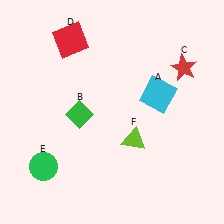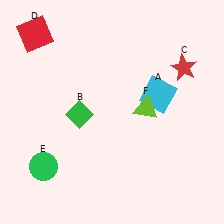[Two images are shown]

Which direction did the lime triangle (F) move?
The lime triangle (F) moved up.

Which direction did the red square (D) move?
The red square (D) moved left.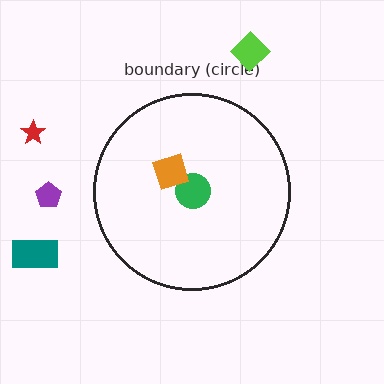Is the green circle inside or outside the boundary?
Inside.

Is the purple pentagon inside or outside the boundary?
Outside.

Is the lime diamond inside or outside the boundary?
Outside.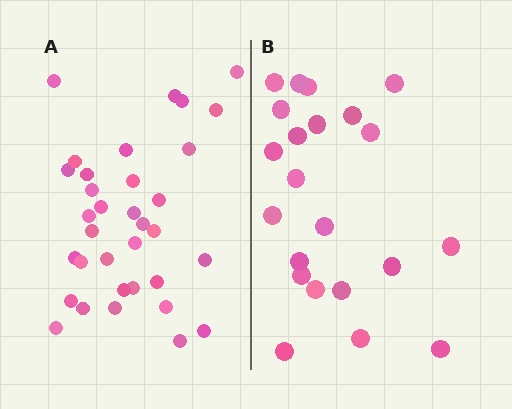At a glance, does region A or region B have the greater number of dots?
Region A (the left region) has more dots.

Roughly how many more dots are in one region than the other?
Region A has roughly 12 or so more dots than region B.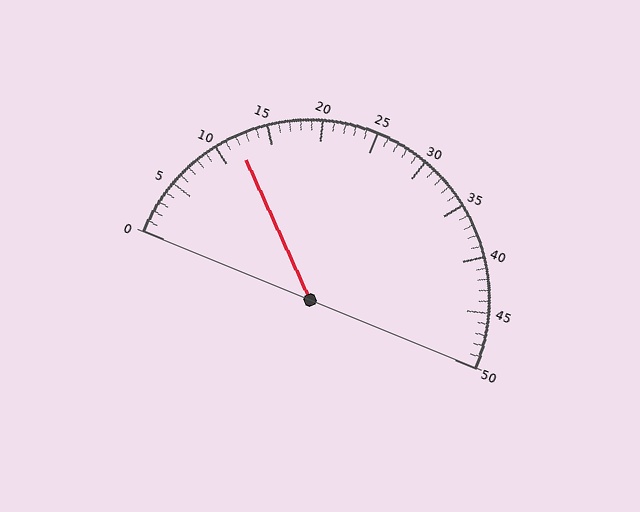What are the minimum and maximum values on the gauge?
The gauge ranges from 0 to 50.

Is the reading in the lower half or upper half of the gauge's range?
The reading is in the lower half of the range (0 to 50).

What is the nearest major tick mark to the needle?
The nearest major tick mark is 10.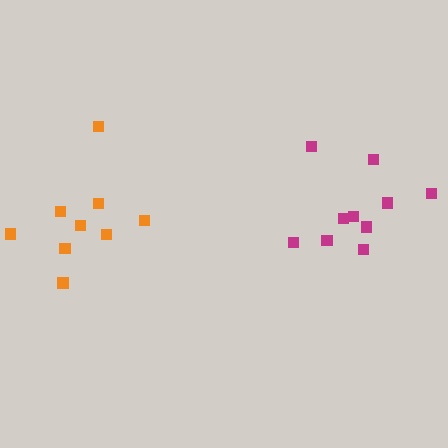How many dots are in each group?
Group 1: 9 dots, Group 2: 10 dots (19 total).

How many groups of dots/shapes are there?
There are 2 groups.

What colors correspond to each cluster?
The clusters are colored: orange, magenta.